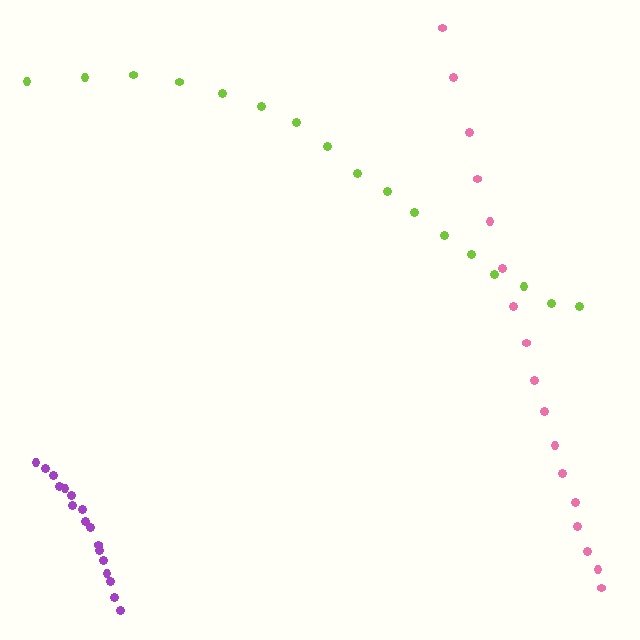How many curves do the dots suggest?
There are 3 distinct paths.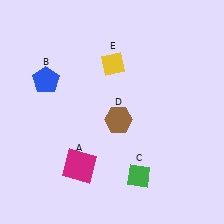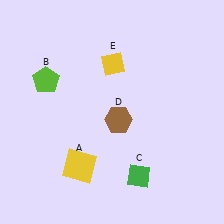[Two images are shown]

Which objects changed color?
A changed from magenta to yellow. B changed from blue to lime.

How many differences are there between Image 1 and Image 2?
There are 2 differences between the two images.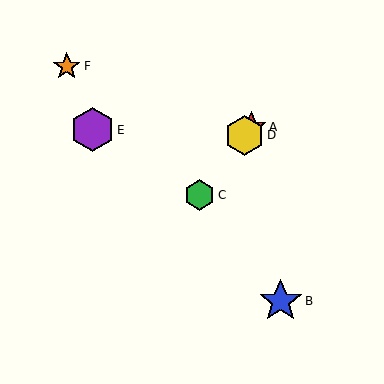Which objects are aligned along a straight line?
Objects A, C, D are aligned along a straight line.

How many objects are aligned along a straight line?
3 objects (A, C, D) are aligned along a straight line.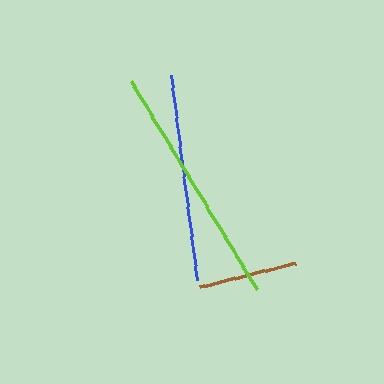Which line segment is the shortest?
The brown line is the shortest at approximately 99 pixels.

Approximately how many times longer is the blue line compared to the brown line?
The blue line is approximately 2.1 times the length of the brown line.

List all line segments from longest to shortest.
From longest to shortest: lime, blue, brown.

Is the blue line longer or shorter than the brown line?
The blue line is longer than the brown line.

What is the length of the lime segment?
The lime segment is approximately 244 pixels long.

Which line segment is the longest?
The lime line is the longest at approximately 244 pixels.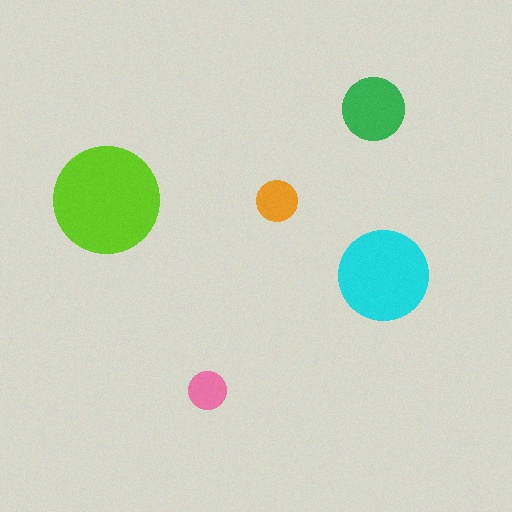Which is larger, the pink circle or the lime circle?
The lime one.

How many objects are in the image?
There are 5 objects in the image.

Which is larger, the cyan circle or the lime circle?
The lime one.